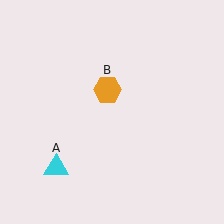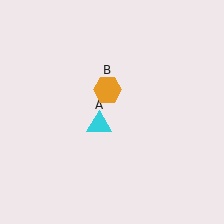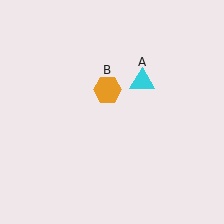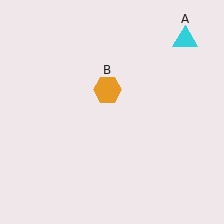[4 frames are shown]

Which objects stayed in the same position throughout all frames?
Orange hexagon (object B) remained stationary.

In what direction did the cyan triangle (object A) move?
The cyan triangle (object A) moved up and to the right.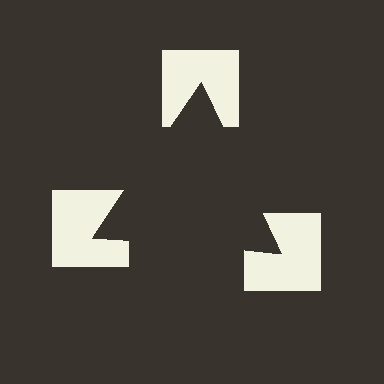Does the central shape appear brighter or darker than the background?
It typically appears slightly darker than the background, even though no actual brightness change is drawn.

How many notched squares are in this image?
There are 3 — one at each vertex of the illusory triangle.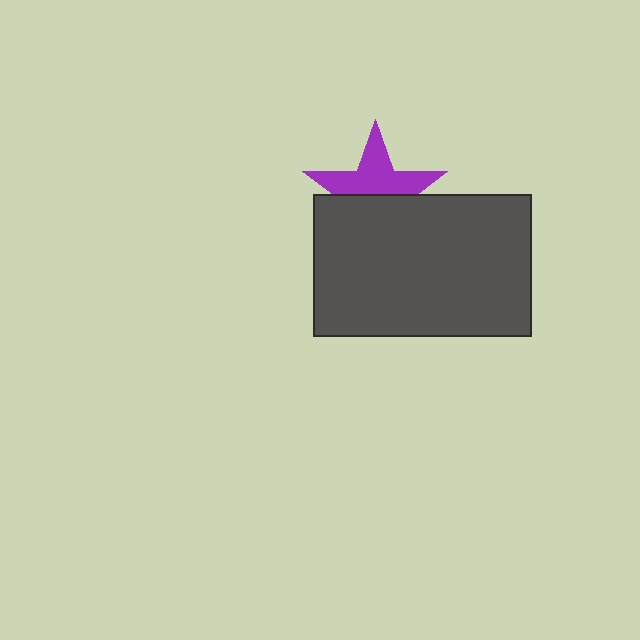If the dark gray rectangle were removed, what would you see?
You would see the complete purple star.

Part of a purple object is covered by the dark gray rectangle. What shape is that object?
It is a star.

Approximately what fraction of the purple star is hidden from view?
Roughly 49% of the purple star is hidden behind the dark gray rectangle.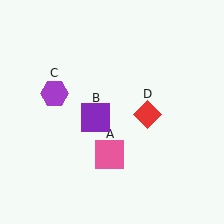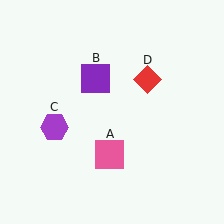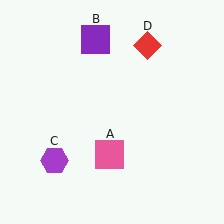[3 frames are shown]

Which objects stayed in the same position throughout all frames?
Pink square (object A) remained stationary.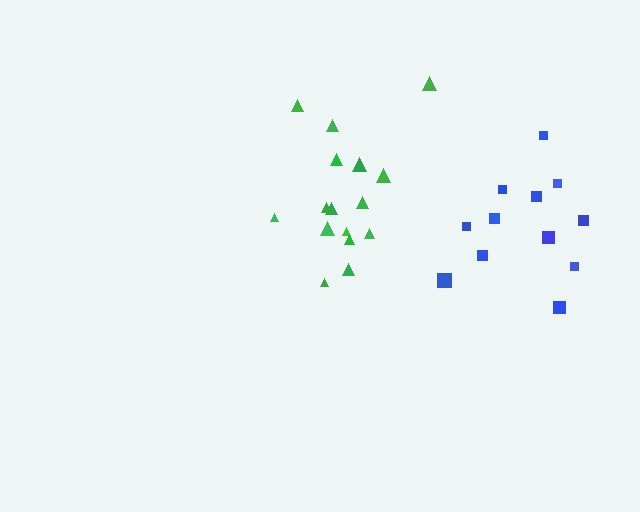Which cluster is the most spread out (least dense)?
Blue.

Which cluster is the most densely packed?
Green.